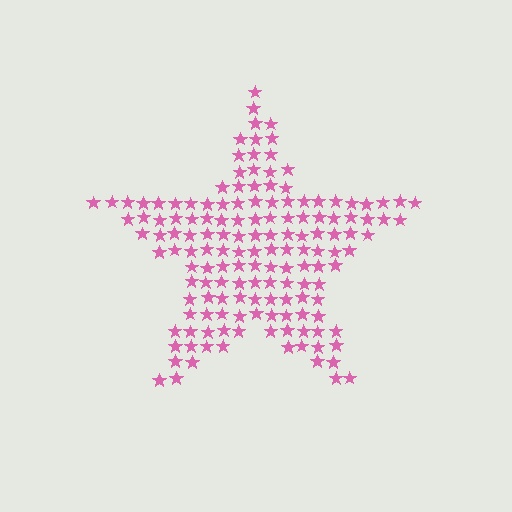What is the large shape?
The large shape is a star.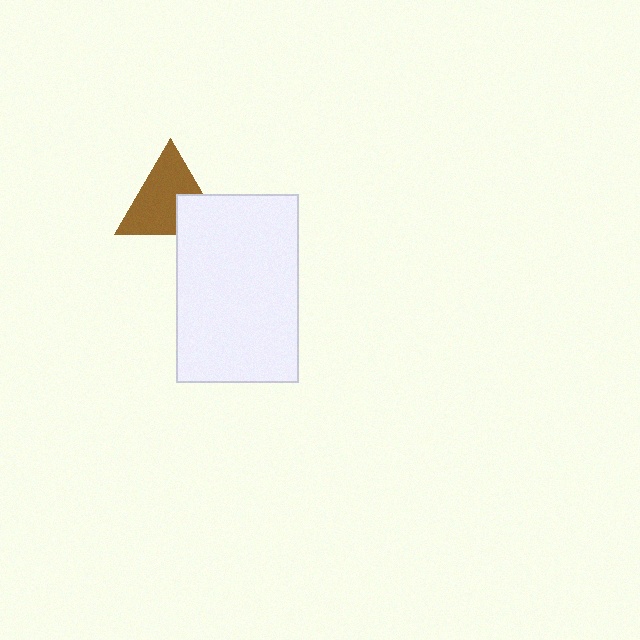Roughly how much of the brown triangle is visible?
Most of it is visible (roughly 70%).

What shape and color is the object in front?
The object in front is a white rectangle.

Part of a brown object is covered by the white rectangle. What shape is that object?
It is a triangle.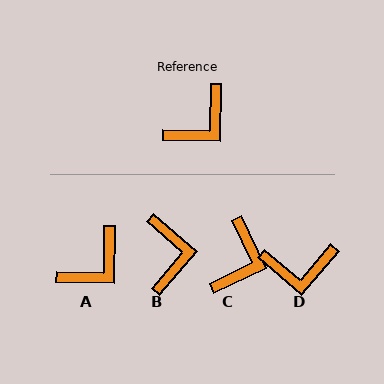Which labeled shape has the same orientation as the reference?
A.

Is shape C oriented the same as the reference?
No, it is off by about 27 degrees.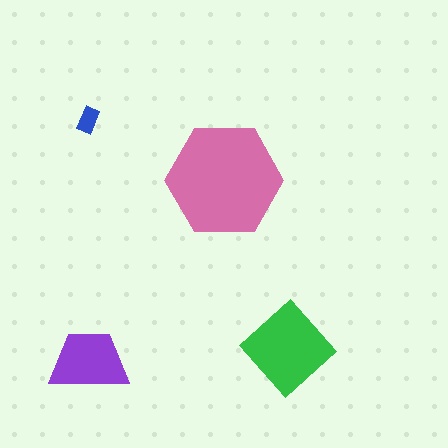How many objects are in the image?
There are 4 objects in the image.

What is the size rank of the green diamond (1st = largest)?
2nd.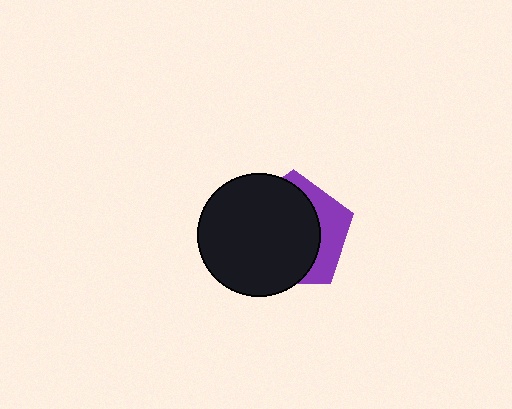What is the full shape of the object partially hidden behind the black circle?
The partially hidden object is a purple pentagon.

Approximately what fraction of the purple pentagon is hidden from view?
Roughly 70% of the purple pentagon is hidden behind the black circle.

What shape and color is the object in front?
The object in front is a black circle.